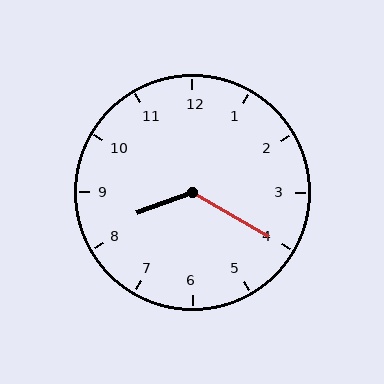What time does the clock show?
8:20.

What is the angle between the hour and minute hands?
Approximately 130 degrees.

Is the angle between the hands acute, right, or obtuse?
It is obtuse.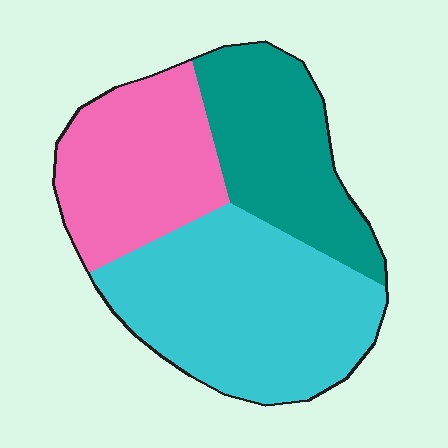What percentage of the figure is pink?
Pink covers about 30% of the figure.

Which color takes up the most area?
Cyan, at roughly 45%.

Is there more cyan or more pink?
Cyan.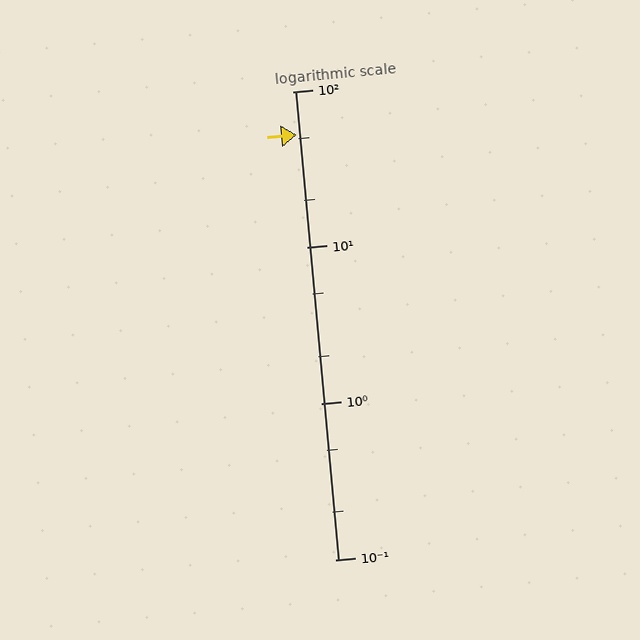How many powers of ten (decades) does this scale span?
The scale spans 3 decades, from 0.1 to 100.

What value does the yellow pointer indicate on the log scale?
The pointer indicates approximately 53.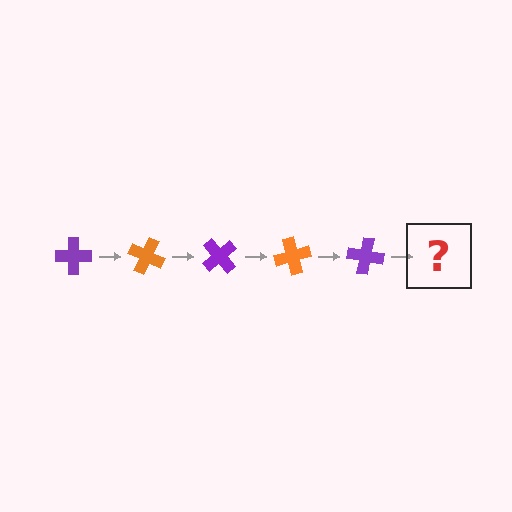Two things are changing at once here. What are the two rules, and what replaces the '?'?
The two rules are that it rotates 25 degrees each step and the color cycles through purple and orange. The '?' should be an orange cross, rotated 125 degrees from the start.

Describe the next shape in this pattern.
It should be an orange cross, rotated 125 degrees from the start.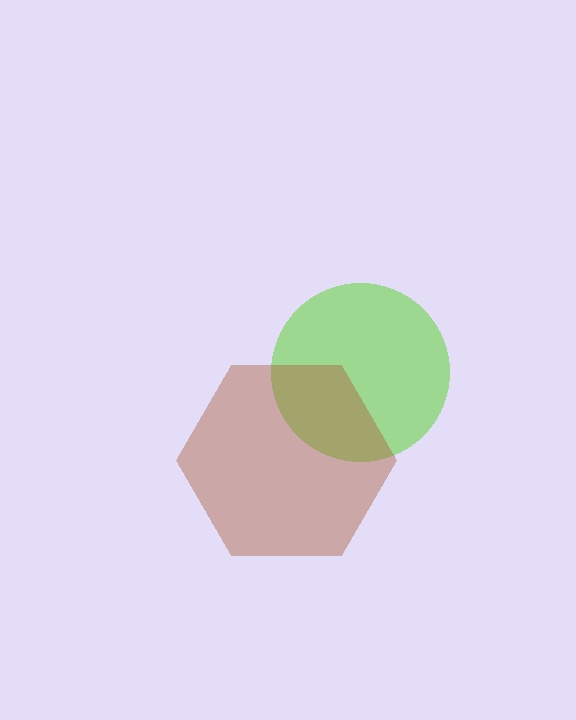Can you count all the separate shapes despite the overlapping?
Yes, there are 2 separate shapes.